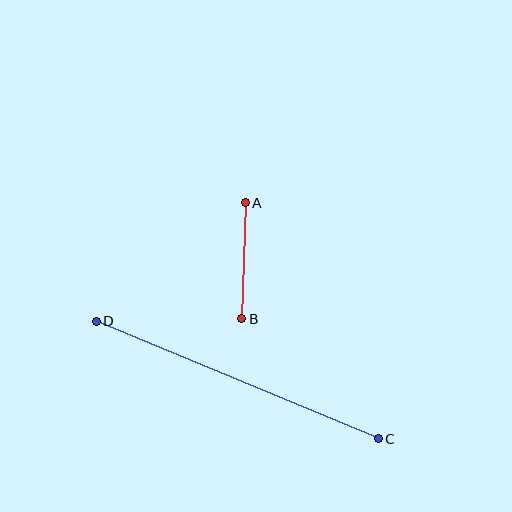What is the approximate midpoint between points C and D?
The midpoint is at approximately (237, 380) pixels.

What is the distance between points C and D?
The distance is approximately 306 pixels.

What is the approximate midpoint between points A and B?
The midpoint is at approximately (244, 261) pixels.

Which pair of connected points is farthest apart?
Points C and D are farthest apart.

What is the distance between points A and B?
The distance is approximately 116 pixels.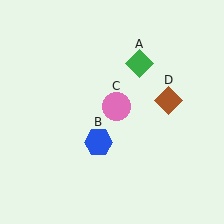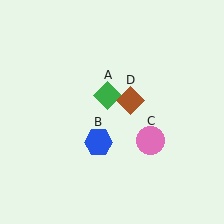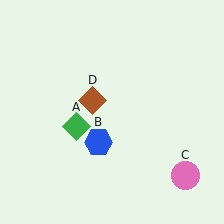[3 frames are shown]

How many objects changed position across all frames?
3 objects changed position: green diamond (object A), pink circle (object C), brown diamond (object D).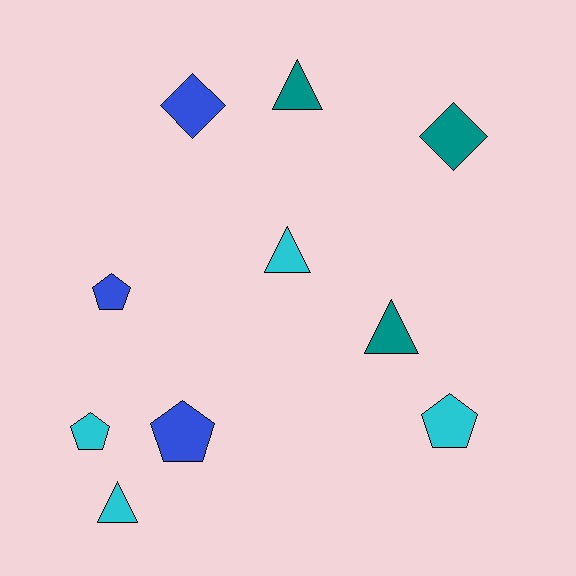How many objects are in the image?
There are 10 objects.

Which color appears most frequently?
Cyan, with 4 objects.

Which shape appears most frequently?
Triangle, with 4 objects.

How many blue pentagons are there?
There are 2 blue pentagons.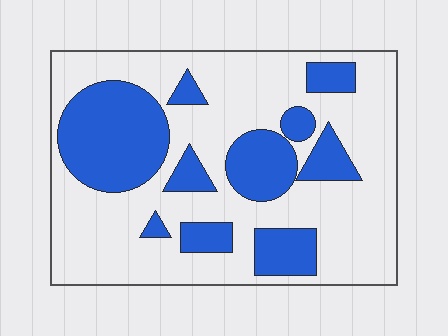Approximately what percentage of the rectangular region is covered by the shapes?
Approximately 30%.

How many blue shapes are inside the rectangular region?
10.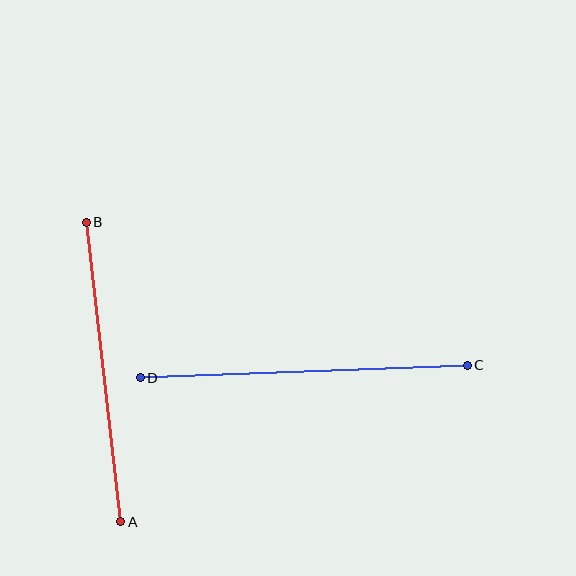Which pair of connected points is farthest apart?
Points C and D are farthest apart.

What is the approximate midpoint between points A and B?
The midpoint is at approximately (103, 372) pixels.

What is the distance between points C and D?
The distance is approximately 327 pixels.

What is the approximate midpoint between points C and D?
The midpoint is at approximately (304, 371) pixels.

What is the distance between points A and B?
The distance is approximately 302 pixels.